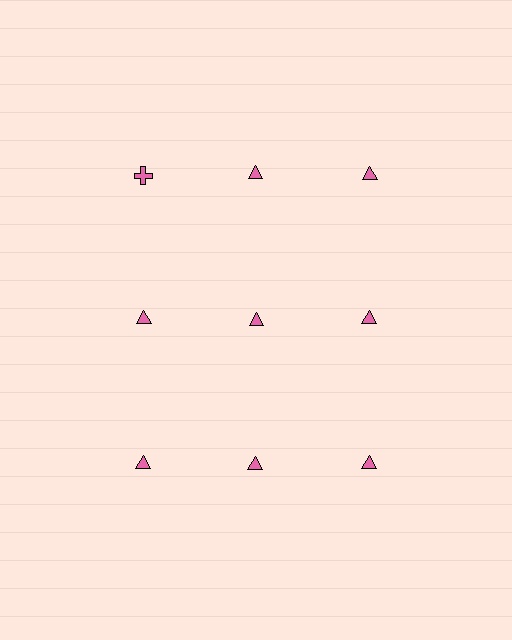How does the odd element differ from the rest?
It has a different shape: cross instead of triangle.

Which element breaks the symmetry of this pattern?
The pink cross in the top row, leftmost column breaks the symmetry. All other shapes are pink triangles.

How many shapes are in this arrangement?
There are 9 shapes arranged in a grid pattern.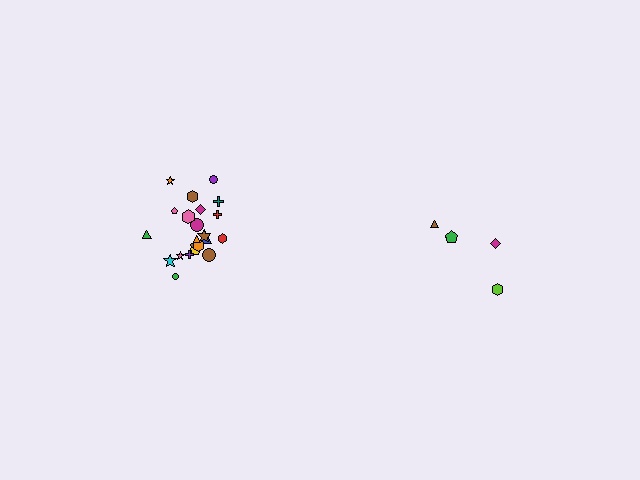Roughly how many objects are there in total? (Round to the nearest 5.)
Roughly 25 objects in total.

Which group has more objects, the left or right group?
The left group.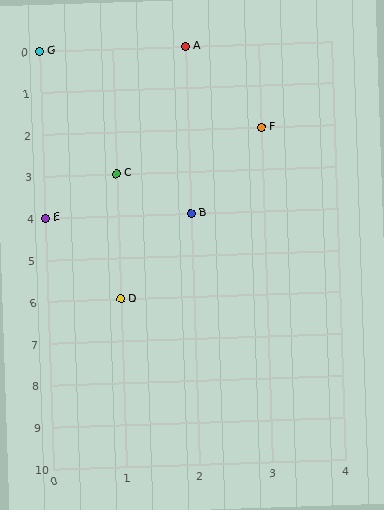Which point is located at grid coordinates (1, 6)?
Point D is at (1, 6).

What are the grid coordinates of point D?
Point D is at grid coordinates (1, 6).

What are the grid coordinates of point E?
Point E is at grid coordinates (0, 4).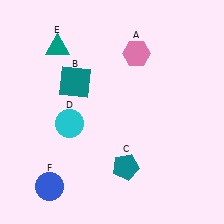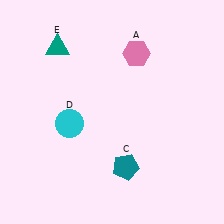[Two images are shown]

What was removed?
The blue circle (F), the teal square (B) were removed in Image 2.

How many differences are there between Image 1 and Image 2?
There are 2 differences between the two images.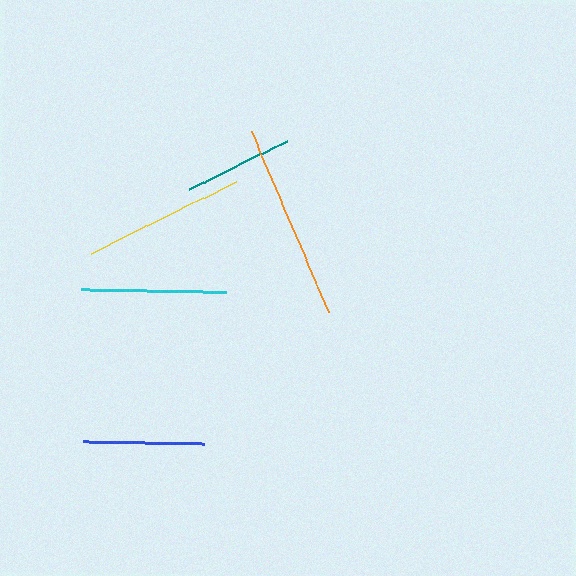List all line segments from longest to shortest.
From longest to shortest: orange, yellow, cyan, blue, teal.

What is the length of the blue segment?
The blue segment is approximately 121 pixels long.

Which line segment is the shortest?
The teal line is the shortest at approximately 109 pixels.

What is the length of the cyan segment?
The cyan segment is approximately 145 pixels long.